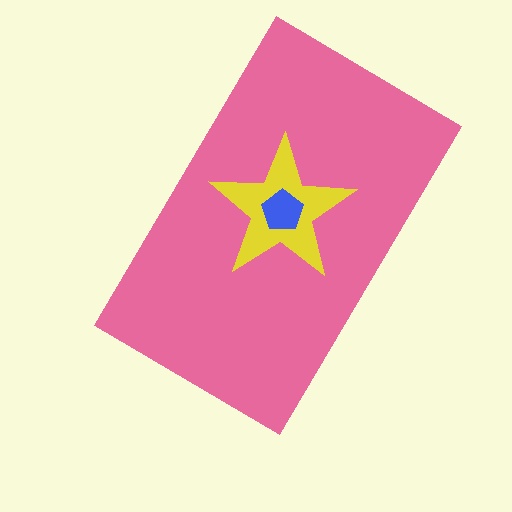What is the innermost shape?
The blue pentagon.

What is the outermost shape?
The pink rectangle.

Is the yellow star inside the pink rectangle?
Yes.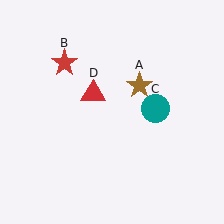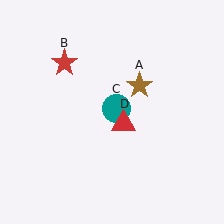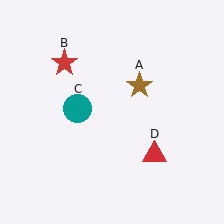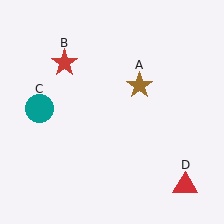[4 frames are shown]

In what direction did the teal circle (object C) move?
The teal circle (object C) moved left.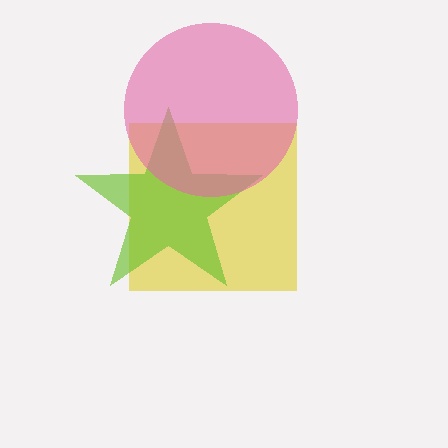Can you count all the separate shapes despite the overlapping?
Yes, there are 3 separate shapes.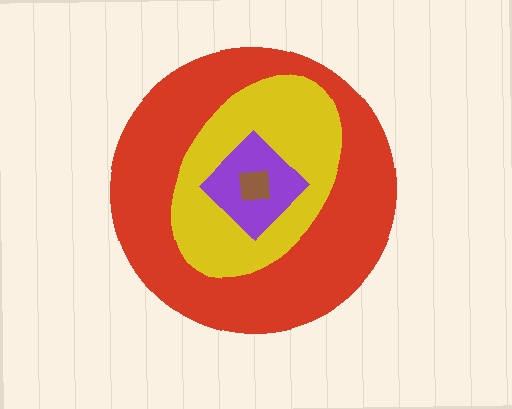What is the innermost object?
The brown square.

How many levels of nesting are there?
4.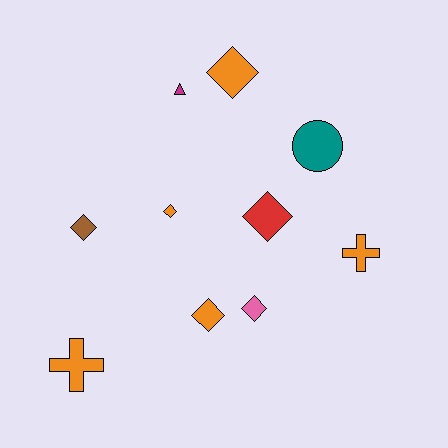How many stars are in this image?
There are no stars.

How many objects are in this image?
There are 10 objects.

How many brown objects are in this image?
There is 1 brown object.